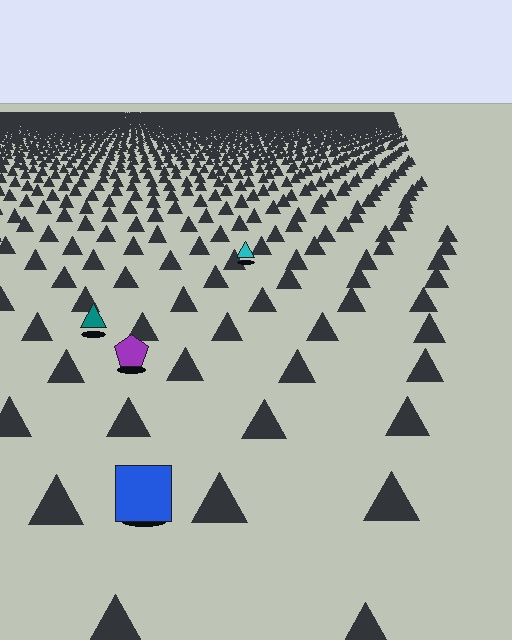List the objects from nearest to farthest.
From nearest to farthest: the blue square, the purple pentagon, the teal triangle, the cyan triangle.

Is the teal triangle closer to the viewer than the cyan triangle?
Yes. The teal triangle is closer — you can tell from the texture gradient: the ground texture is coarser near it.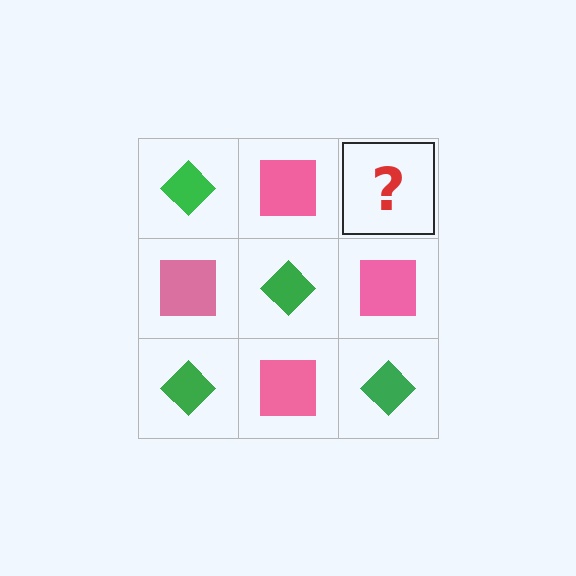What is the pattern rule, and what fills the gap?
The rule is that it alternates green diamond and pink square in a checkerboard pattern. The gap should be filled with a green diamond.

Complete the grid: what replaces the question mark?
The question mark should be replaced with a green diamond.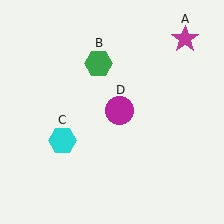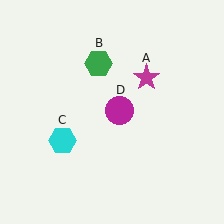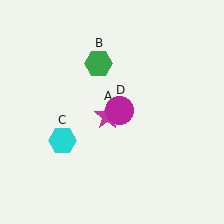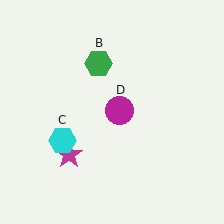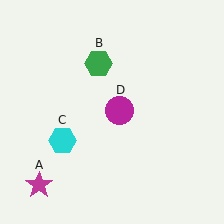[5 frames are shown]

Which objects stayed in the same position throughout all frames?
Green hexagon (object B) and cyan hexagon (object C) and magenta circle (object D) remained stationary.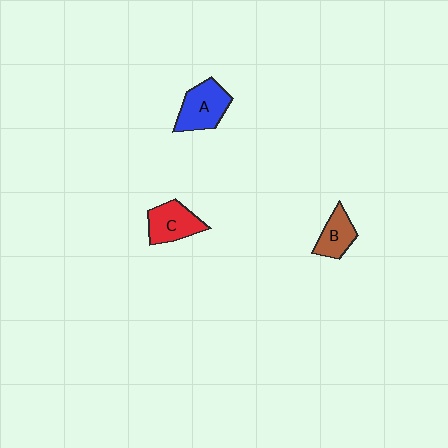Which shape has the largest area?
Shape A (blue).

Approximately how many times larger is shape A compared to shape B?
Approximately 1.5 times.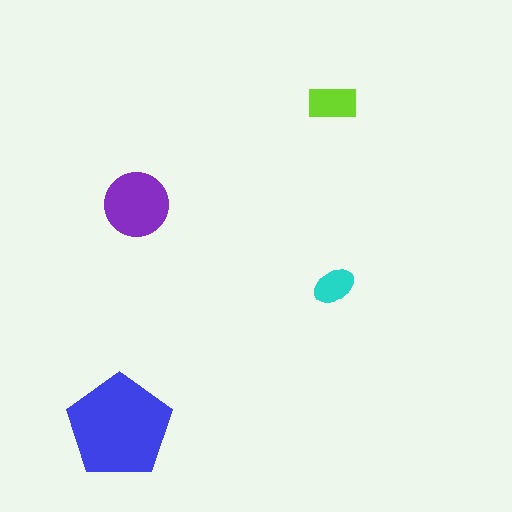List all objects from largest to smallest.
The blue pentagon, the purple circle, the lime rectangle, the cyan ellipse.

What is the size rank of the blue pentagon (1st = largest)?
1st.